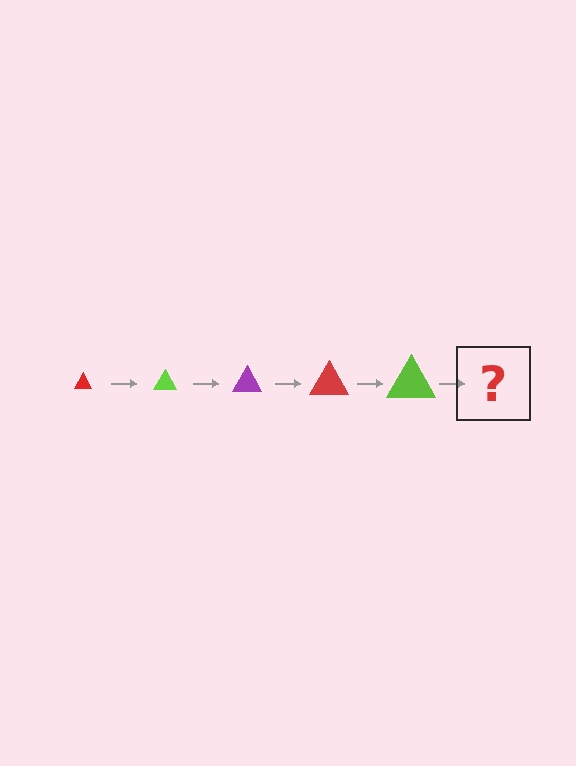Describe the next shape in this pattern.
It should be a purple triangle, larger than the previous one.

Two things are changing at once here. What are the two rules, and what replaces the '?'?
The two rules are that the triangle grows larger each step and the color cycles through red, lime, and purple. The '?' should be a purple triangle, larger than the previous one.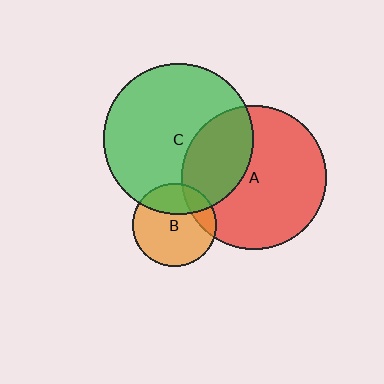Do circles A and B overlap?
Yes.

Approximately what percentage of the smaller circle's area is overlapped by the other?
Approximately 15%.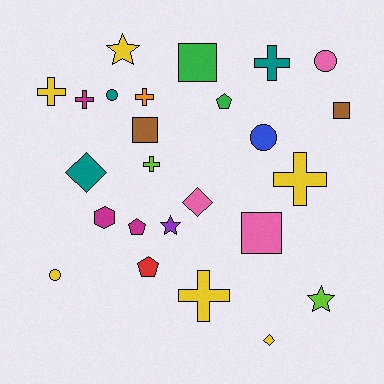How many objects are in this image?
There are 25 objects.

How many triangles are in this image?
There are no triangles.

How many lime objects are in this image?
There are 2 lime objects.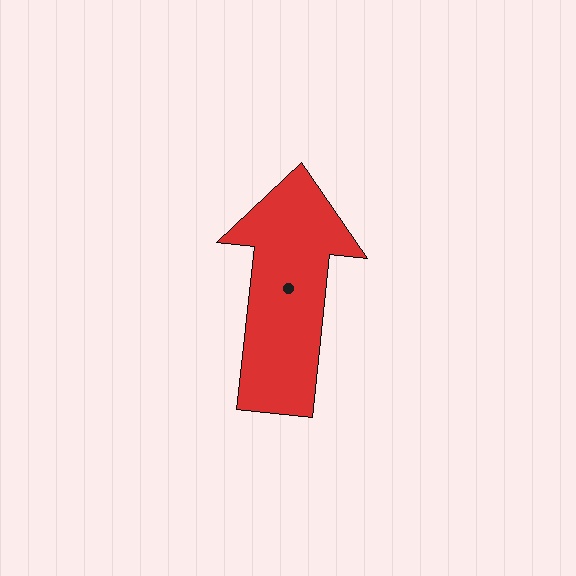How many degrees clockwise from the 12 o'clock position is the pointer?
Approximately 6 degrees.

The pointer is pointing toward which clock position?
Roughly 12 o'clock.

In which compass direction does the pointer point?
North.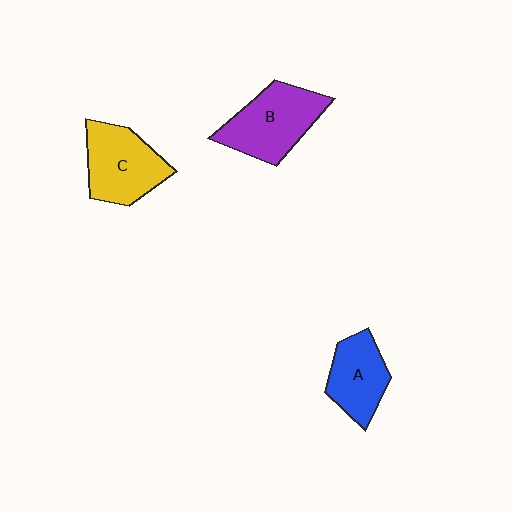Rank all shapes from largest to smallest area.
From largest to smallest: B (purple), C (yellow), A (blue).